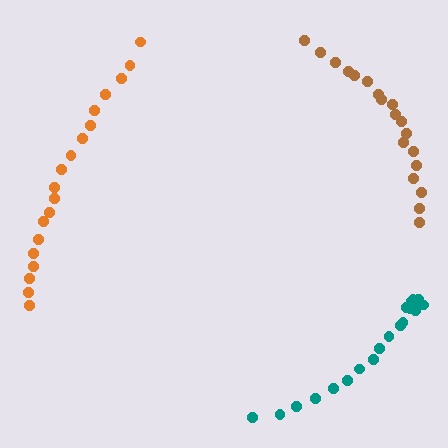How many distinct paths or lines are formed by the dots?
There are 3 distinct paths.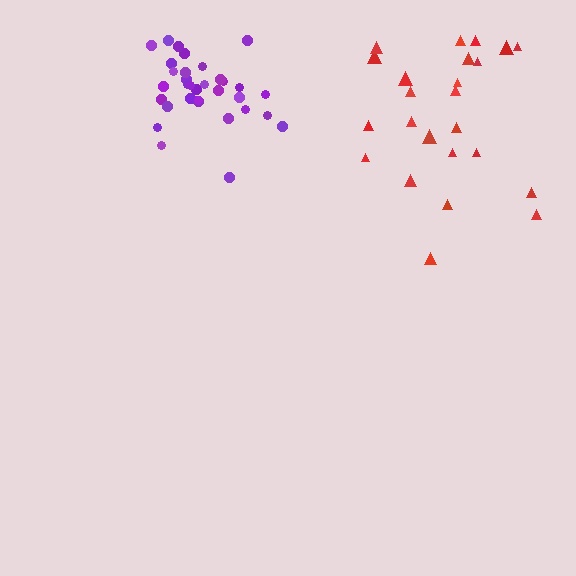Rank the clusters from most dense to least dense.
purple, red.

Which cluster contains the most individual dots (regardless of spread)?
Purple (33).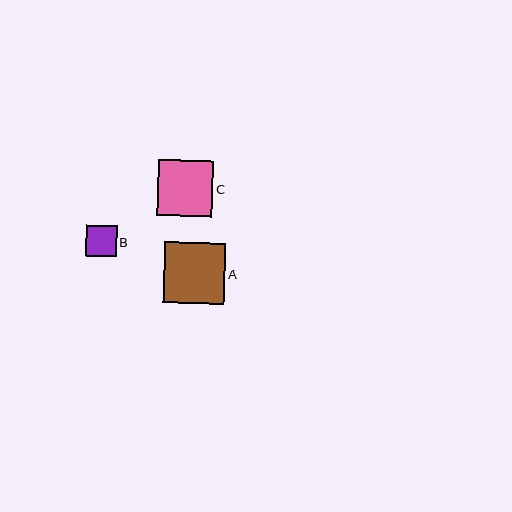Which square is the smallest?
Square B is the smallest with a size of approximately 31 pixels.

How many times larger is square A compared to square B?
Square A is approximately 2.0 times the size of square B.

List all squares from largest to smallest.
From largest to smallest: A, C, B.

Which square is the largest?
Square A is the largest with a size of approximately 61 pixels.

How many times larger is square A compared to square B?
Square A is approximately 2.0 times the size of square B.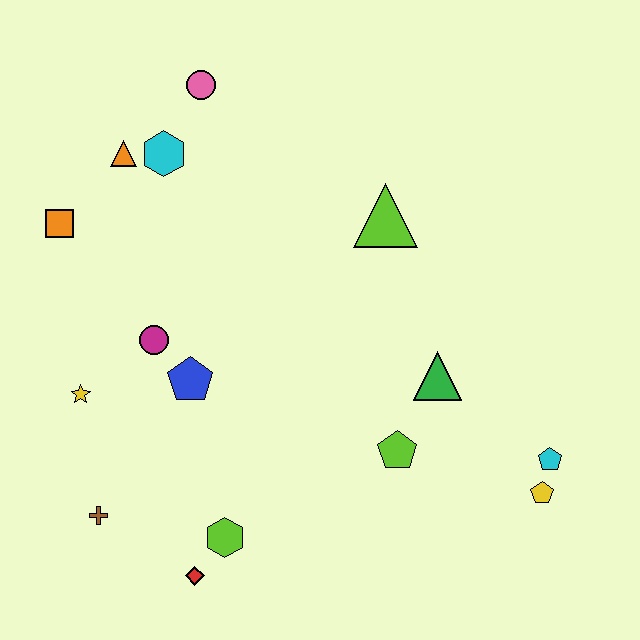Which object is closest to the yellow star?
The magenta circle is closest to the yellow star.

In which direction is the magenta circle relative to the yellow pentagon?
The magenta circle is to the left of the yellow pentagon.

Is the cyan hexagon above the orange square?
Yes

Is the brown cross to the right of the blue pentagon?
No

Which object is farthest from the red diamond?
The pink circle is farthest from the red diamond.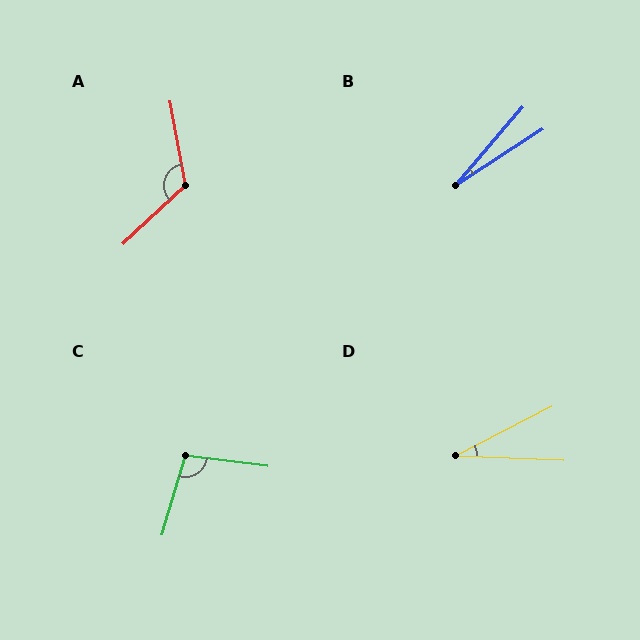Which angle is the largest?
A, at approximately 123 degrees.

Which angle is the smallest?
B, at approximately 17 degrees.